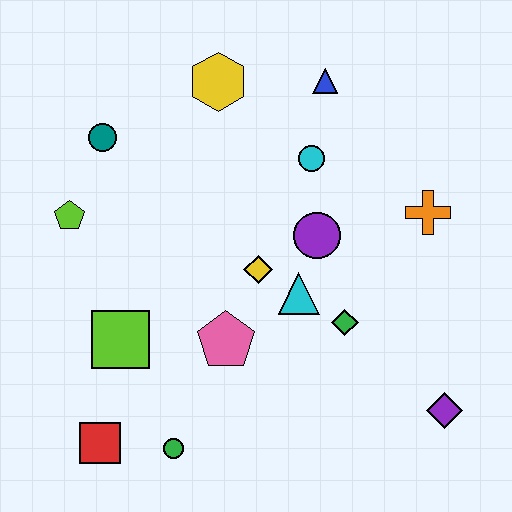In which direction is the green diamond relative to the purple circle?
The green diamond is below the purple circle.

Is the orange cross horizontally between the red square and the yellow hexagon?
No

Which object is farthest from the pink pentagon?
The blue triangle is farthest from the pink pentagon.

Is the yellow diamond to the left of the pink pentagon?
No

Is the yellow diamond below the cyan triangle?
No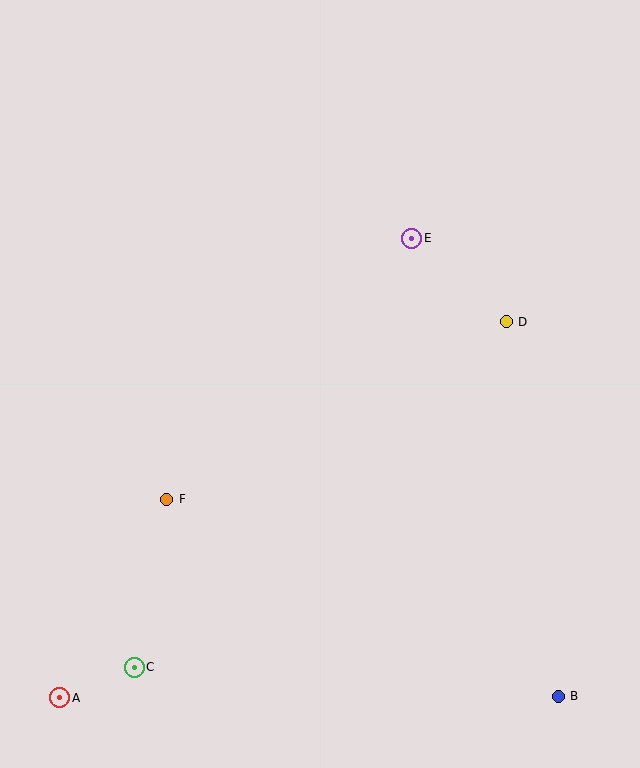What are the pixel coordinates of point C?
Point C is at (134, 667).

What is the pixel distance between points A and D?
The distance between A and D is 584 pixels.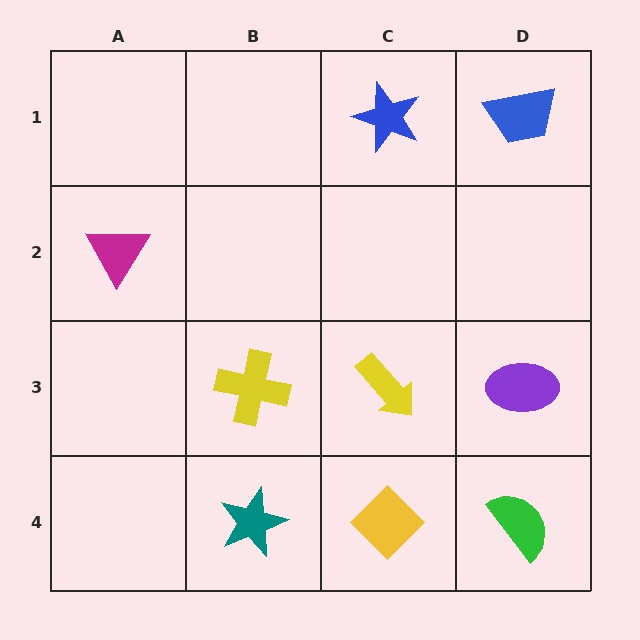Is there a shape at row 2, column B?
No, that cell is empty.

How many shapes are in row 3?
3 shapes.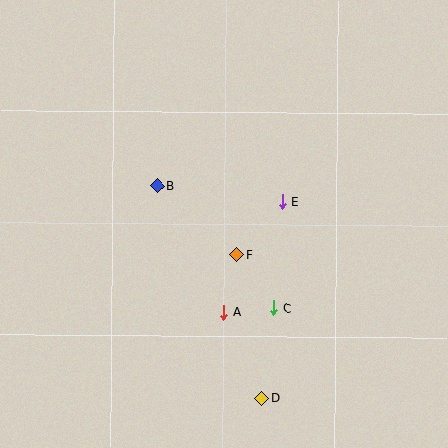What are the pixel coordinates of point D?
Point D is at (261, 399).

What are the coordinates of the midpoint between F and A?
The midpoint between F and A is at (230, 283).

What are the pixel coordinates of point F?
Point F is at (236, 255).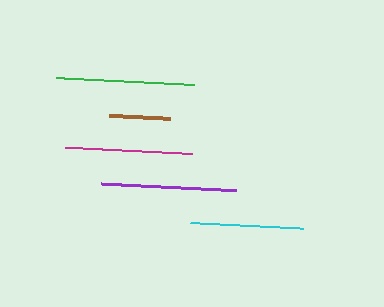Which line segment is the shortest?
The brown line is the shortest at approximately 61 pixels.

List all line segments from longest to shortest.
From longest to shortest: green, purple, magenta, cyan, brown.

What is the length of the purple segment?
The purple segment is approximately 135 pixels long.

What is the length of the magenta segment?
The magenta segment is approximately 127 pixels long.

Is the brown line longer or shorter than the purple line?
The purple line is longer than the brown line.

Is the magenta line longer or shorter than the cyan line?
The magenta line is longer than the cyan line.